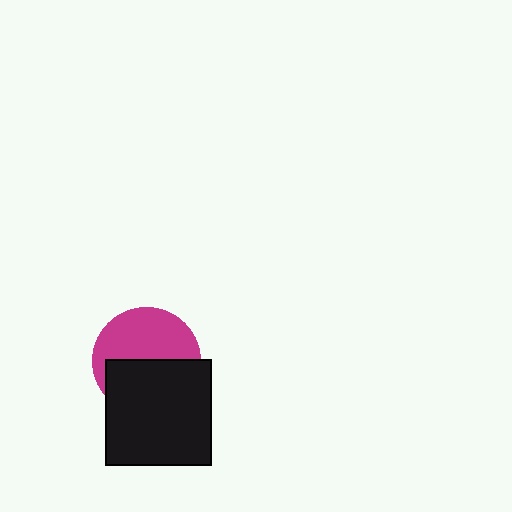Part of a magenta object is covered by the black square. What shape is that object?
It is a circle.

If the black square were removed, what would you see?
You would see the complete magenta circle.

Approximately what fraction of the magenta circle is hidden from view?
Roughly 48% of the magenta circle is hidden behind the black square.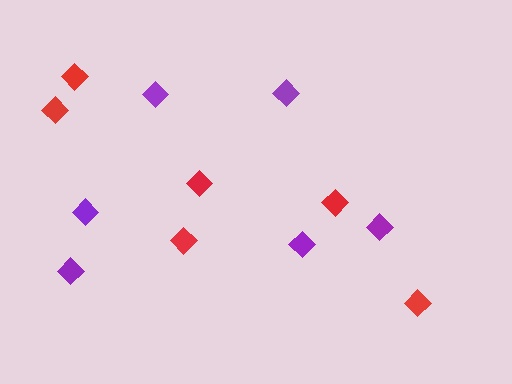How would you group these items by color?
There are 2 groups: one group of purple diamonds (6) and one group of red diamonds (6).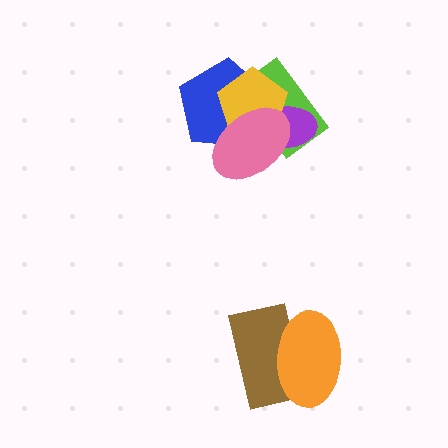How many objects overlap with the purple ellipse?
4 objects overlap with the purple ellipse.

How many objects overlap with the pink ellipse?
4 objects overlap with the pink ellipse.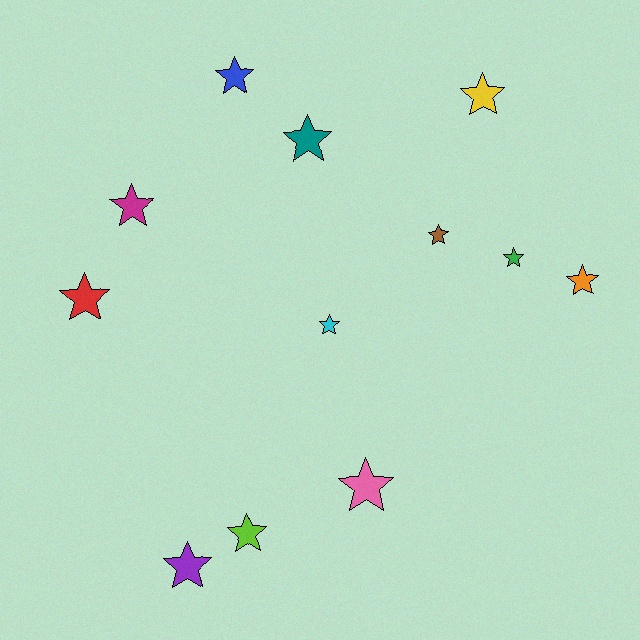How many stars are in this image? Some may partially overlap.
There are 12 stars.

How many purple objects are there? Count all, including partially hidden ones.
There is 1 purple object.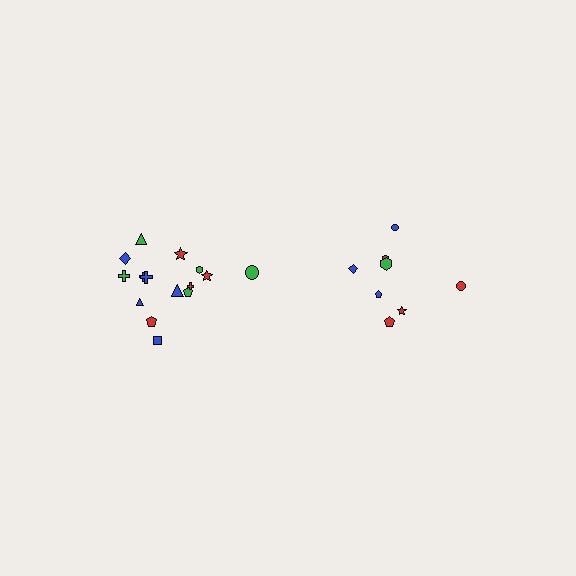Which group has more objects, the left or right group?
The left group.